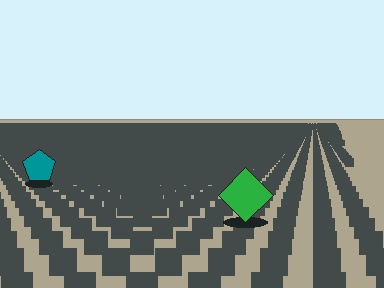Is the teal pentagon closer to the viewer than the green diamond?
No. The green diamond is closer — you can tell from the texture gradient: the ground texture is coarser near it.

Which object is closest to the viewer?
The green diamond is closest. The texture marks near it are larger and more spread out.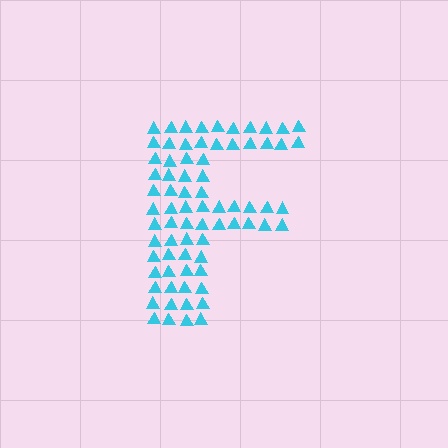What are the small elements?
The small elements are triangles.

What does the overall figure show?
The overall figure shows the letter F.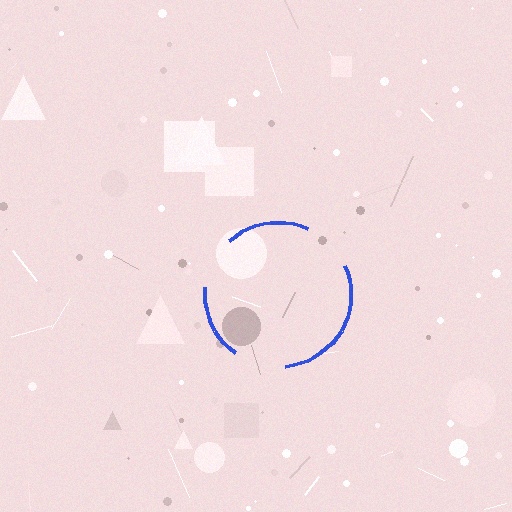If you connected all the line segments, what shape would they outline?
They would outline a circle.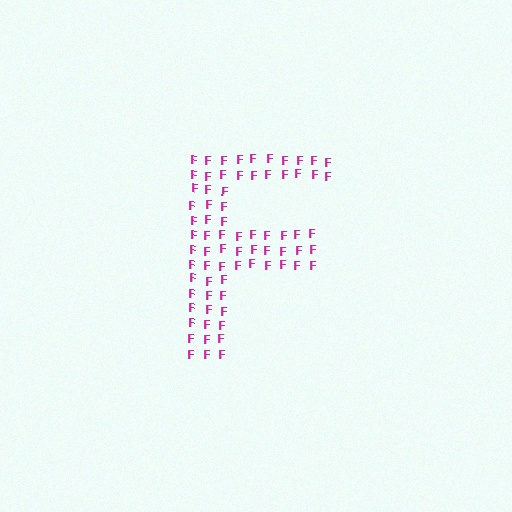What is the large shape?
The large shape is the letter F.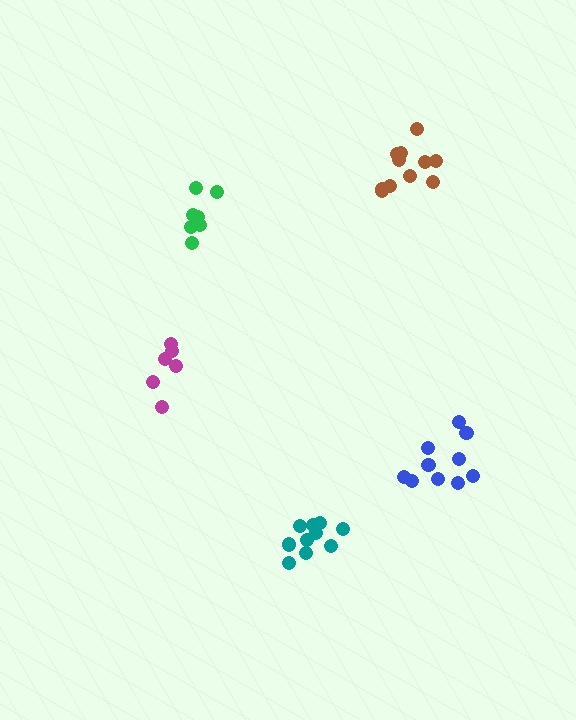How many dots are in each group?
Group 1: 10 dots, Group 2: 7 dots, Group 3: 6 dots, Group 4: 12 dots, Group 5: 10 dots (45 total).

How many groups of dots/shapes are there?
There are 5 groups.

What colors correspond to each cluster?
The clusters are colored: teal, green, magenta, brown, blue.